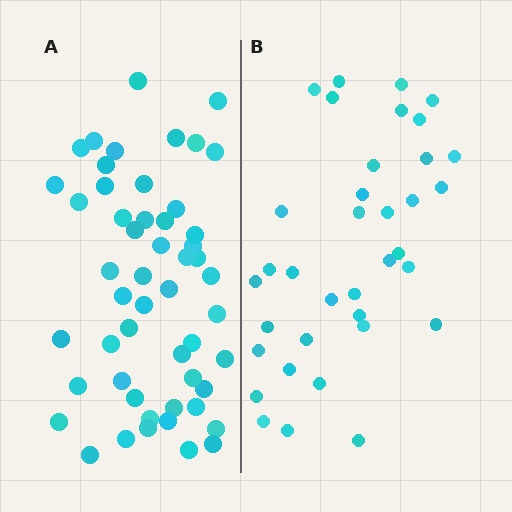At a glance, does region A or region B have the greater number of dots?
Region A (the left region) has more dots.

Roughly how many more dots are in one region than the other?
Region A has approximately 15 more dots than region B.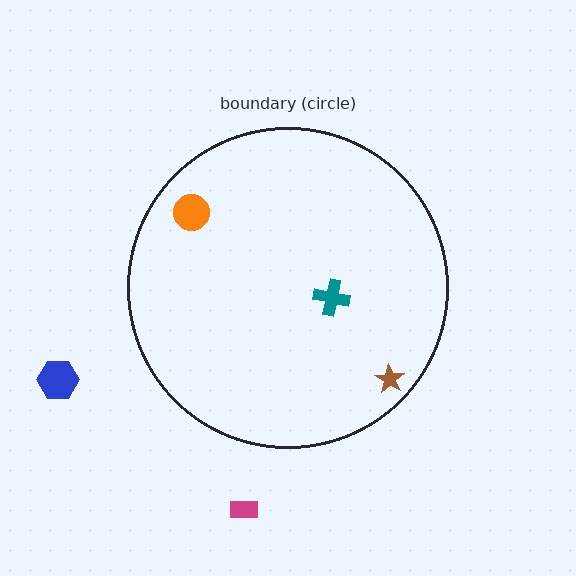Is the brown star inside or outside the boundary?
Inside.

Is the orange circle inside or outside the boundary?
Inside.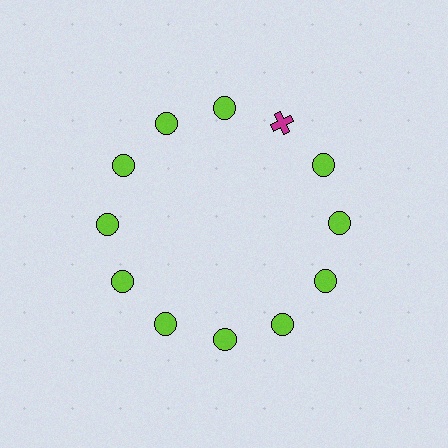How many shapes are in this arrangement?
There are 12 shapes arranged in a ring pattern.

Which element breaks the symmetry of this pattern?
The magenta cross at roughly the 1 o'clock position breaks the symmetry. All other shapes are lime circles.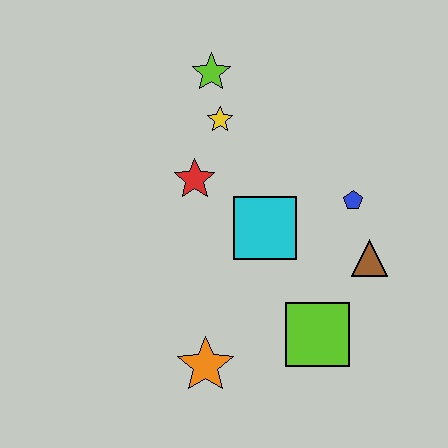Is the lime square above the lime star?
No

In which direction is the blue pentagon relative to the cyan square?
The blue pentagon is to the right of the cyan square.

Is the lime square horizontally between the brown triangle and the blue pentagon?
No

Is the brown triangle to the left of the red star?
No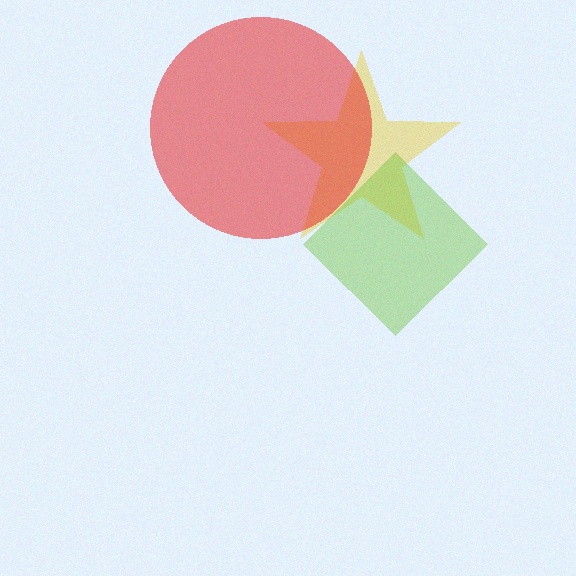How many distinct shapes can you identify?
There are 3 distinct shapes: a yellow star, a red circle, a lime diamond.